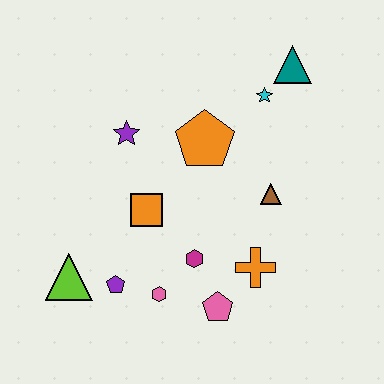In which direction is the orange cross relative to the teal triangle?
The orange cross is below the teal triangle.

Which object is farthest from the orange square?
The teal triangle is farthest from the orange square.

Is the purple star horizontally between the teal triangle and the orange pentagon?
No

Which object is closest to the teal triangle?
The cyan star is closest to the teal triangle.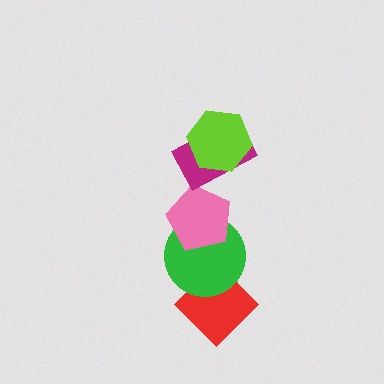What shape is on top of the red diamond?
The green circle is on top of the red diamond.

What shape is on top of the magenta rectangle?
The lime hexagon is on top of the magenta rectangle.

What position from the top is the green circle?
The green circle is 4th from the top.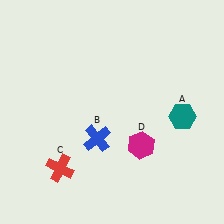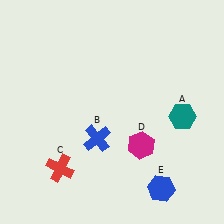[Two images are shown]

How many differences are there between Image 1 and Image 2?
There is 1 difference between the two images.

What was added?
A blue hexagon (E) was added in Image 2.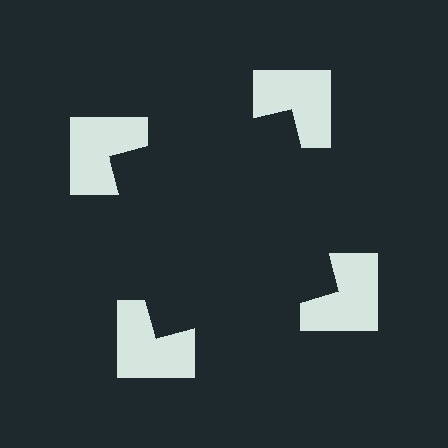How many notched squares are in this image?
There are 4 — one at each vertex of the illusory square.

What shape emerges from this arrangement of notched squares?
An illusory square — its edges are inferred from the aligned wedge cuts in the notched squares, not physically drawn.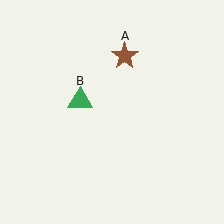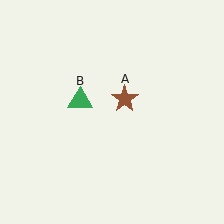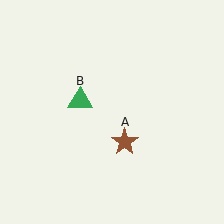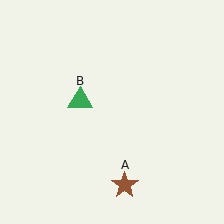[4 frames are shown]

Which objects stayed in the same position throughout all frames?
Green triangle (object B) remained stationary.